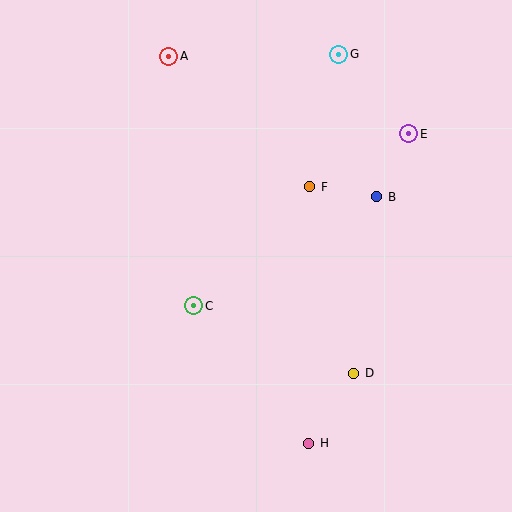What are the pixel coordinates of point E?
Point E is at (409, 134).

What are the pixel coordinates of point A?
Point A is at (169, 56).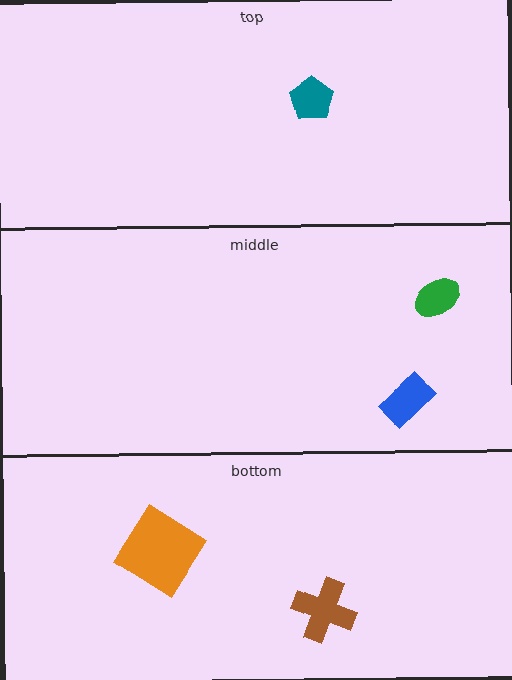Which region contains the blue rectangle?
The middle region.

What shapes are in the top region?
The teal pentagon.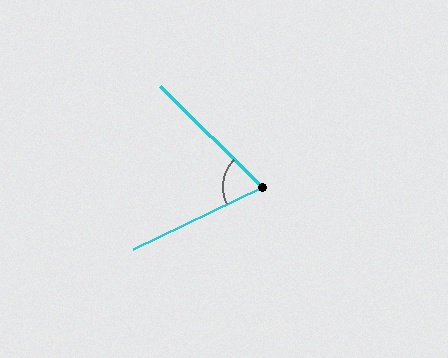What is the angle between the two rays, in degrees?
Approximately 70 degrees.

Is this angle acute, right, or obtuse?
It is acute.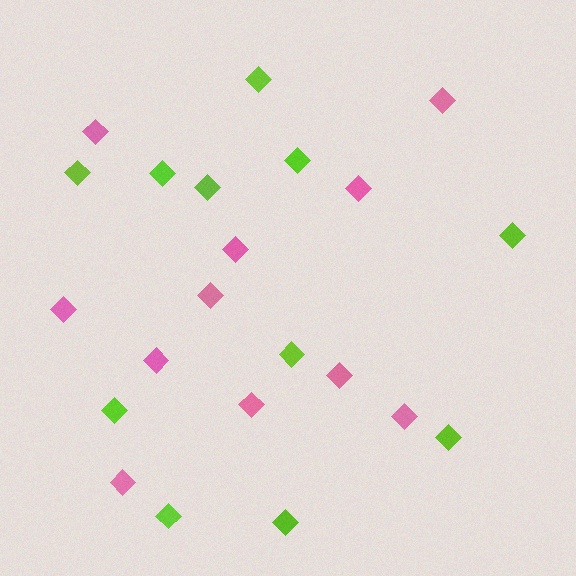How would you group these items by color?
There are 2 groups: one group of lime diamonds (11) and one group of pink diamonds (11).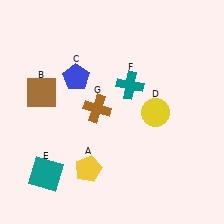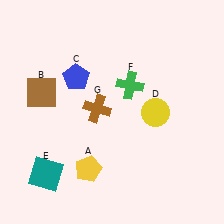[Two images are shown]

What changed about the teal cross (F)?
In Image 1, F is teal. In Image 2, it changed to green.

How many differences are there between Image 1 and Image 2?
There is 1 difference between the two images.